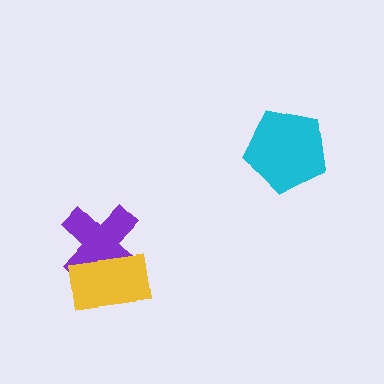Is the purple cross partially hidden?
Yes, it is partially covered by another shape.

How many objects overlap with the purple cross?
1 object overlaps with the purple cross.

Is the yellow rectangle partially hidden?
No, no other shape covers it.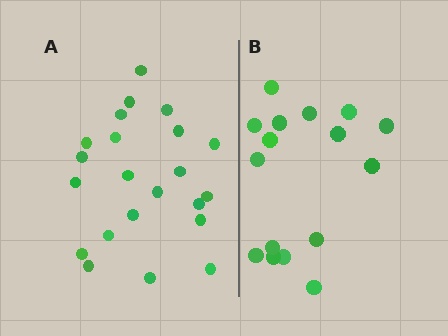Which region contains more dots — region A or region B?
Region A (the left region) has more dots.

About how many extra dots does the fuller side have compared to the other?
Region A has about 6 more dots than region B.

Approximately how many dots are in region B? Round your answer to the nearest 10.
About 20 dots. (The exact count is 16, which rounds to 20.)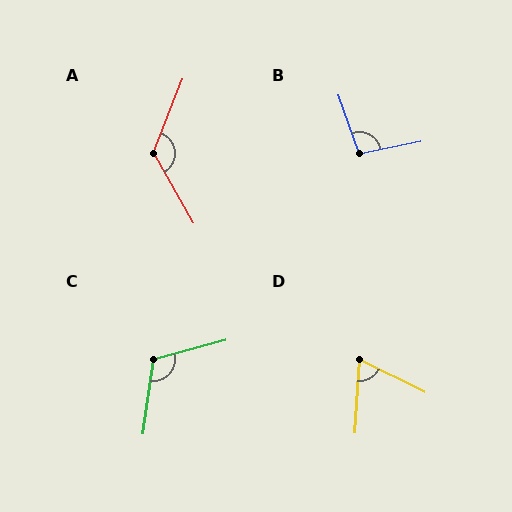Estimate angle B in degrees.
Approximately 98 degrees.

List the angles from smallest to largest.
D (67°), B (98°), C (113°), A (129°).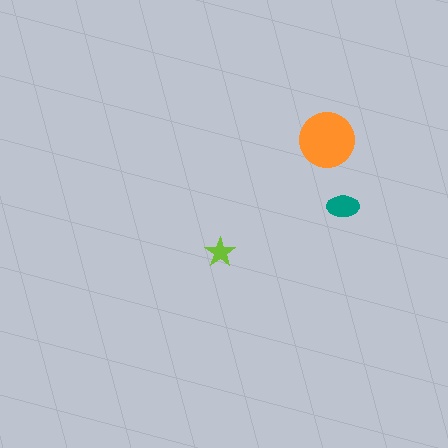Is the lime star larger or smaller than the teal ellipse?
Smaller.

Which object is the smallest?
The lime star.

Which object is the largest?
The orange circle.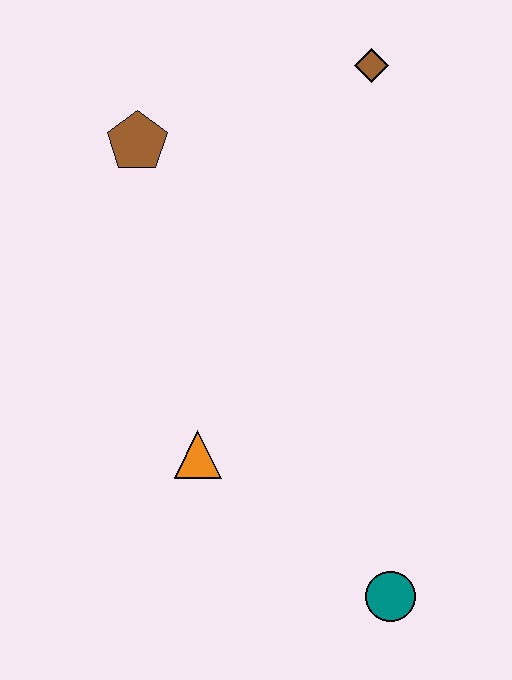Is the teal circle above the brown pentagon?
No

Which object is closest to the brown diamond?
The brown pentagon is closest to the brown diamond.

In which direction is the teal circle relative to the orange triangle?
The teal circle is to the right of the orange triangle.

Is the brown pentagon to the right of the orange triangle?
No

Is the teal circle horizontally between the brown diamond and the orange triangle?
No